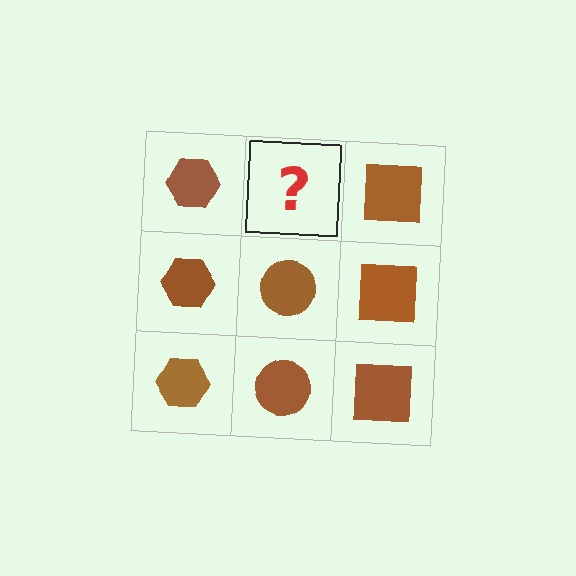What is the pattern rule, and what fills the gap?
The rule is that each column has a consistent shape. The gap should be filled with a brown circle.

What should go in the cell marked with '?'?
The missing cell should contain a brown circle.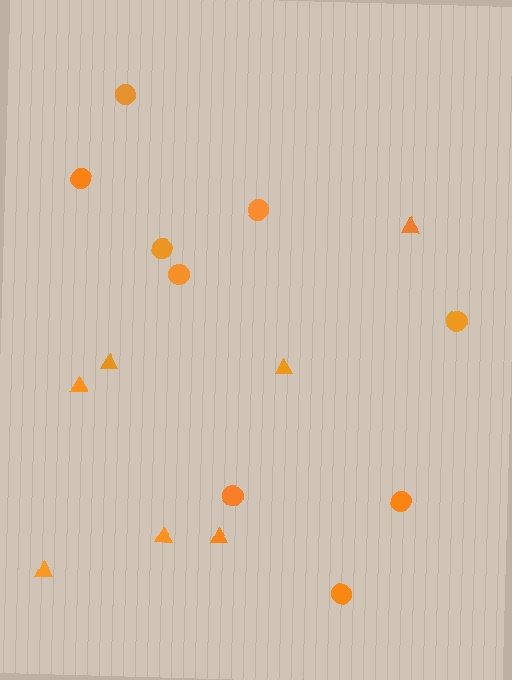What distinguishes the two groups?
There are 2 groups: one group of circles (9) and one group of triangles (7).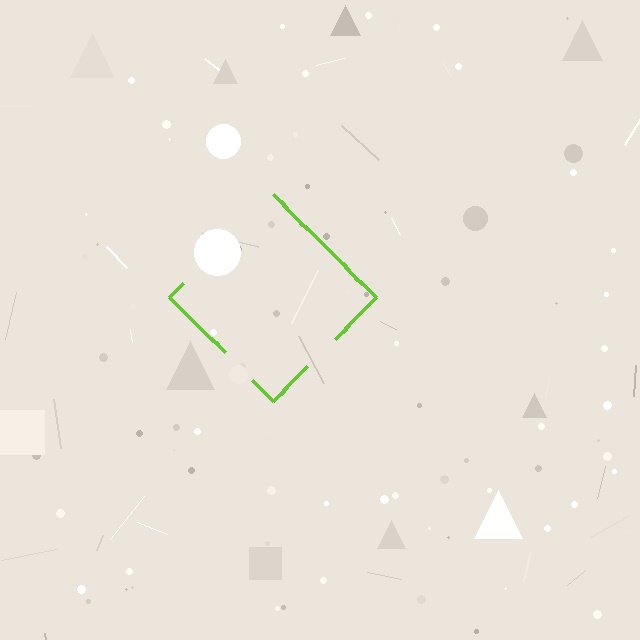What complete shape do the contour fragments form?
The contour fragments form a diamond.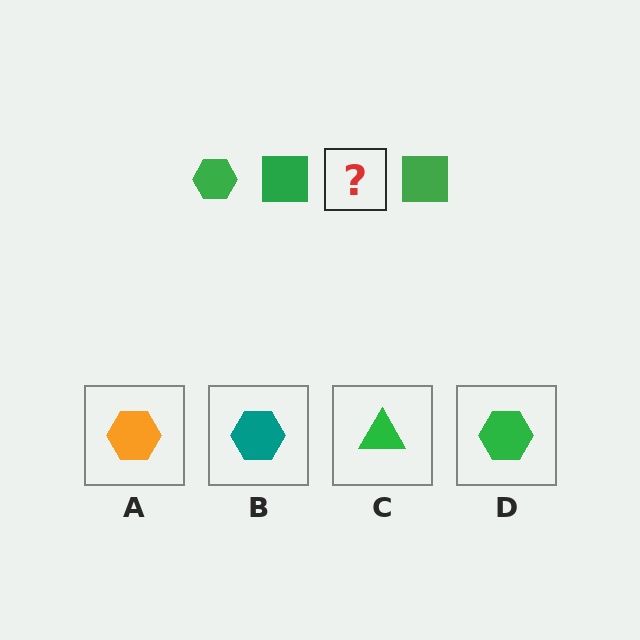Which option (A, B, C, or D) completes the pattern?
D.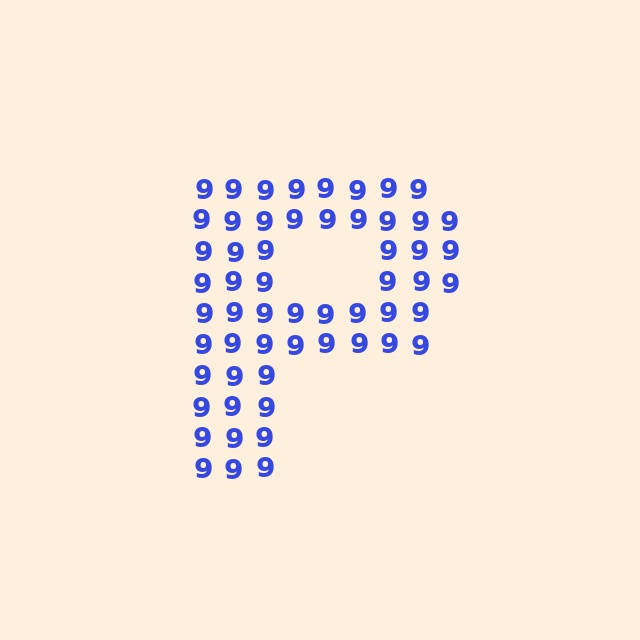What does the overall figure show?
The overall figure shows the letter P.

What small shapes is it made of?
It is made of small digit 9's.